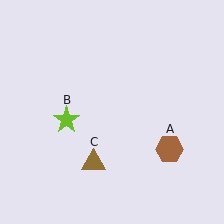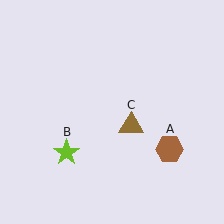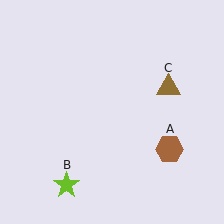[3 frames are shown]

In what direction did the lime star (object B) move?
The lime star (object B) moved down.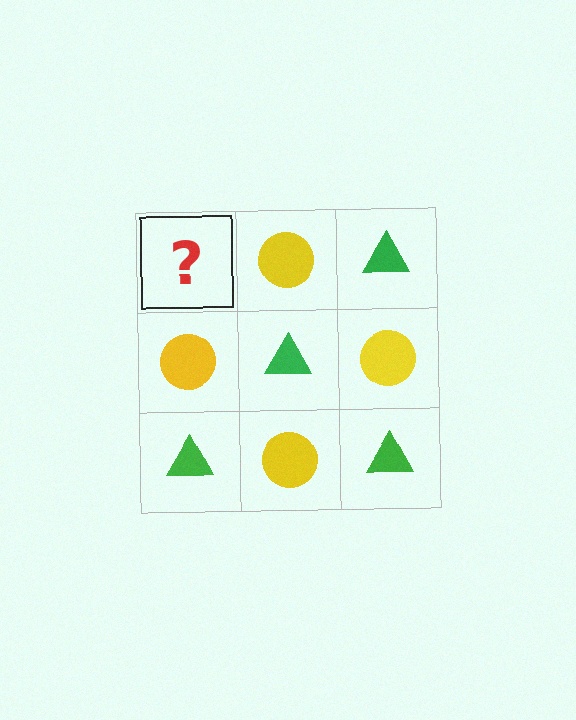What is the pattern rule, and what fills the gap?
The rule is that it alternates green triangle and yellow circle in a checkerboard pattern. The gap should be filled with a green triangle.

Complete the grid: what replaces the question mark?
The question mark should be replaced with a green triangle.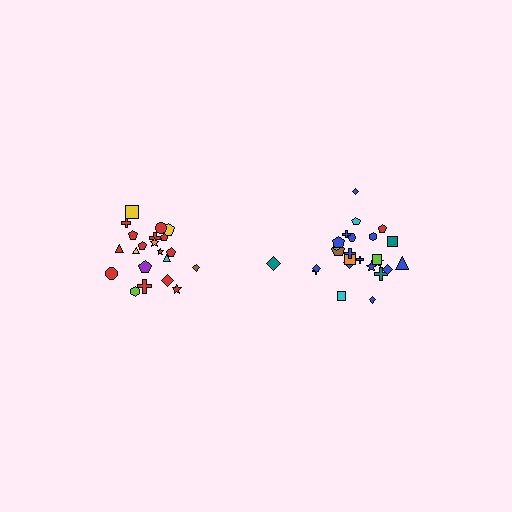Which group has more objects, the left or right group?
The right group.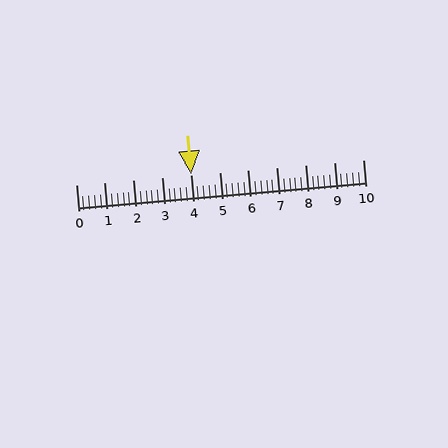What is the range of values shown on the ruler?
The ruler shows values from 0 to 10.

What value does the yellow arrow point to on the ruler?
The yellow arrow points to approximately 4.0.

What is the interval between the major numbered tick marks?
The major tick marks are spaced 1 units apart.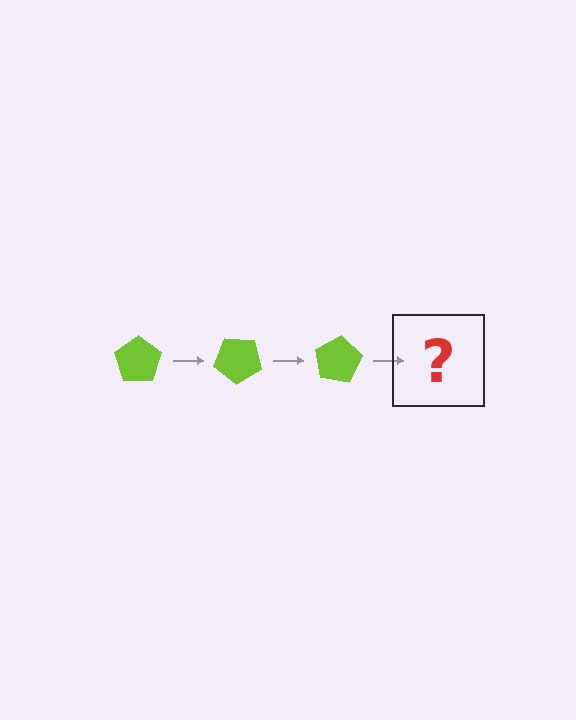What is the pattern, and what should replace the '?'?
The pattern is that the pentagon rotates 40 degrees each step. The '?' should be a lime pentagon rotated 120 degrees.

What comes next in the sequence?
The next element should be a lime pentagon rotated 120 degrees.